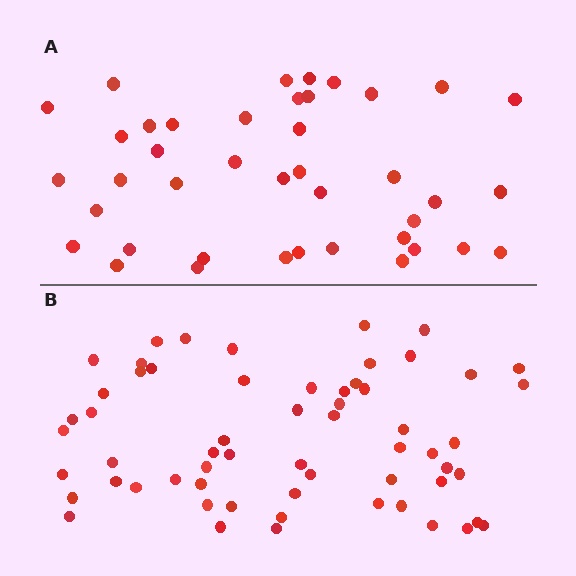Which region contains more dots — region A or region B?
Region B (the bottom region) has more dots.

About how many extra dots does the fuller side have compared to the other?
Region B has approximately 20 more dots than region A.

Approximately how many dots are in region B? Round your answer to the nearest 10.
About 60 dots.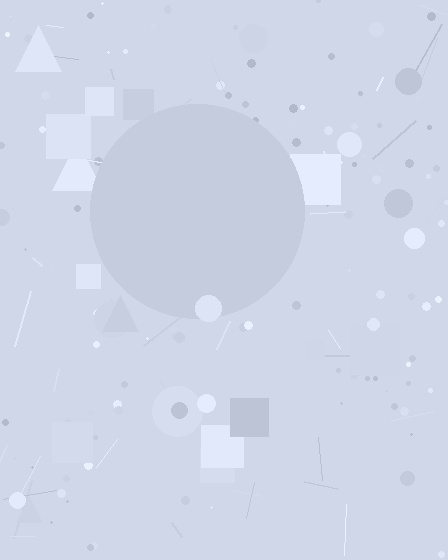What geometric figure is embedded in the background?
A circle is embedded in the background.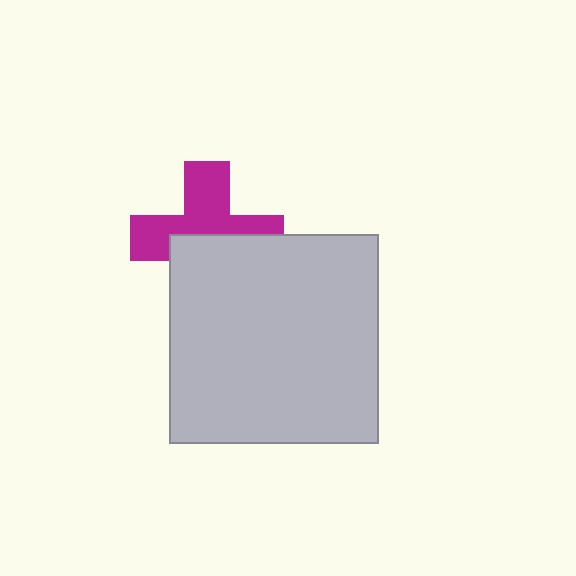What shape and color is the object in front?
The object in front is a light gray square.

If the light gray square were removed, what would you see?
You would see the complete magenta cross.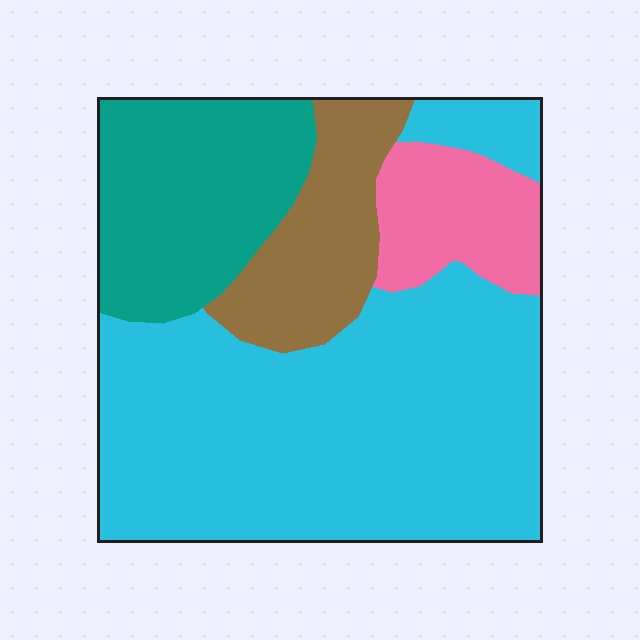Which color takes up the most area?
Cyan, at roughly 55%.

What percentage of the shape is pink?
Pink takes up less than a sixth of the shape.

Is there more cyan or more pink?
Cyan.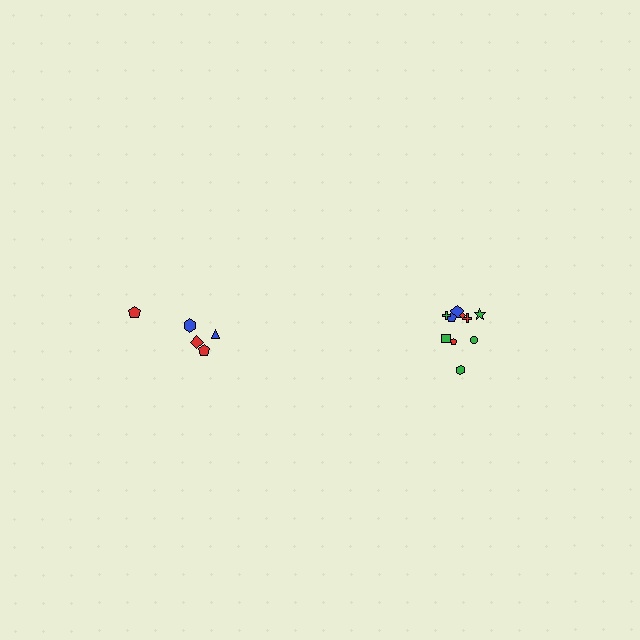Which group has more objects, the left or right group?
The right group.